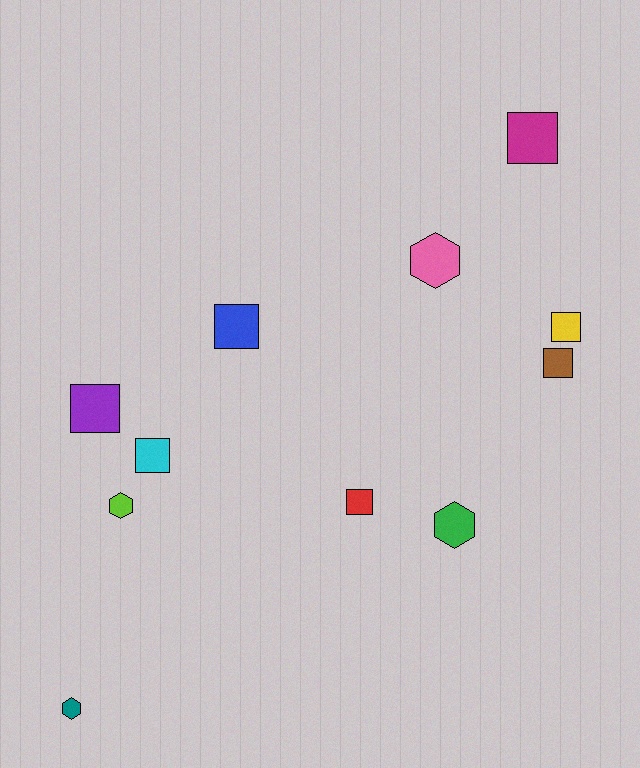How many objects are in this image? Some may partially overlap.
There are 11 objects.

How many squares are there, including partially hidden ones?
There are 7 squares.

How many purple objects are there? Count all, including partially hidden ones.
There is 1 purple object.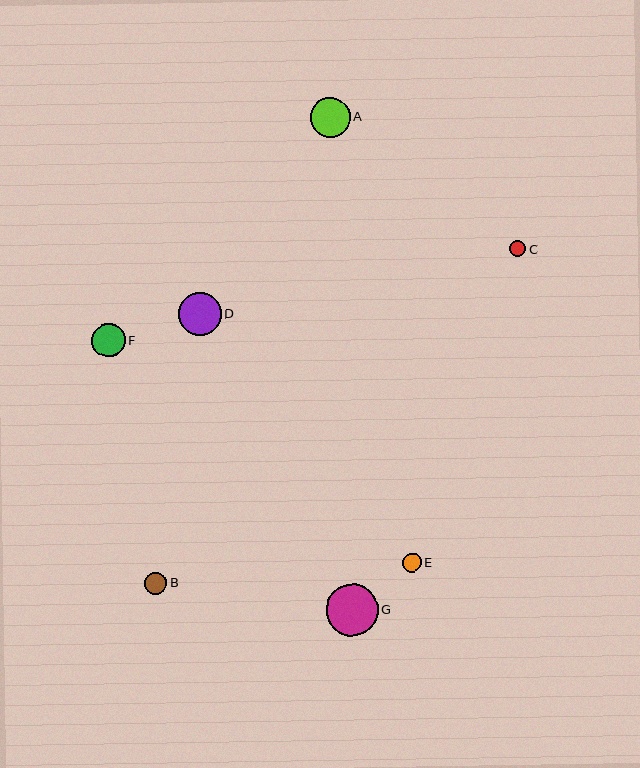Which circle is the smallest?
Circle C is the smallest with a size of approximately 16 pixels.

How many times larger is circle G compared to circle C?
Circle G is approximately 3.2 times the size of circle C.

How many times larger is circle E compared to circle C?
Circle E is approximately 1.1 times the size of circle C.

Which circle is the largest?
Circle G is the largest with a size of approximately 52 pixels.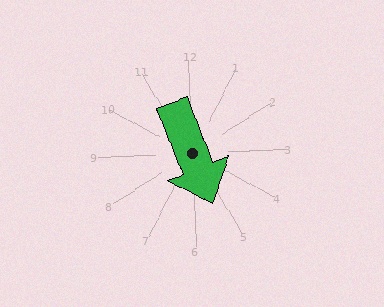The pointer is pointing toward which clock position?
Roughly 5 o'clock.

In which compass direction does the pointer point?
South.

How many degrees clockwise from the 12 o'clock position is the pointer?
Approximately 160 degrees.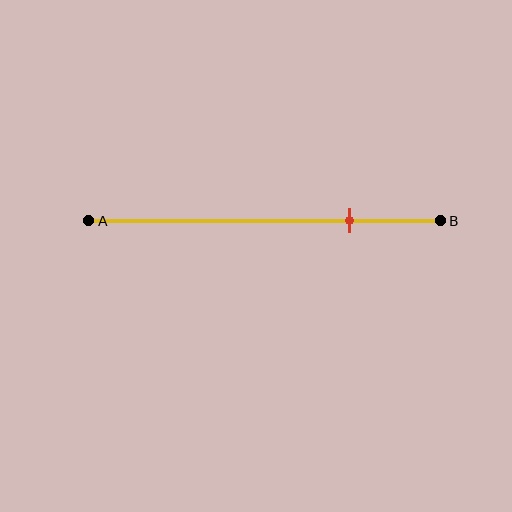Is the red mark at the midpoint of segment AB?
No, the mark is at about 75% from A, not at the 50% midpoint.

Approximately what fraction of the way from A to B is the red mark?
The red mark is approximately 75% of the way from A to B.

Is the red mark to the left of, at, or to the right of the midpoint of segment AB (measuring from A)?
The red mark is to the right of the midpoint of segment AB.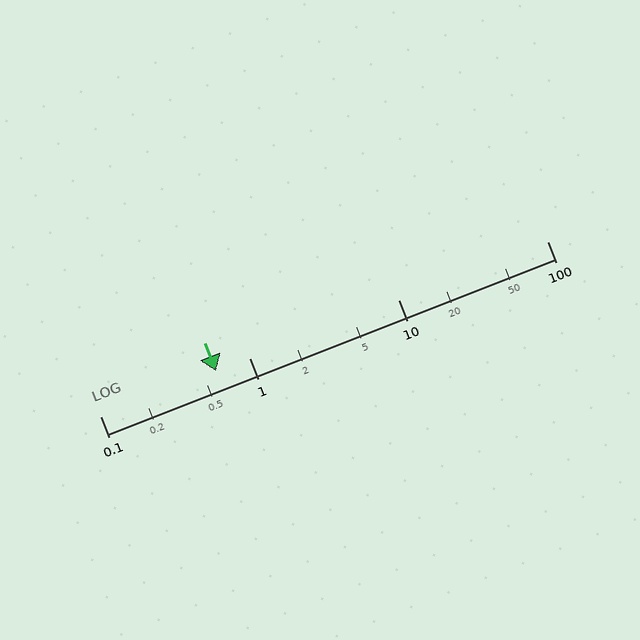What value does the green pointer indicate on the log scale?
The pointer indicates approximately 0.6.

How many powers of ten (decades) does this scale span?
The scale spans 3 decades, from 0.1 to 100.